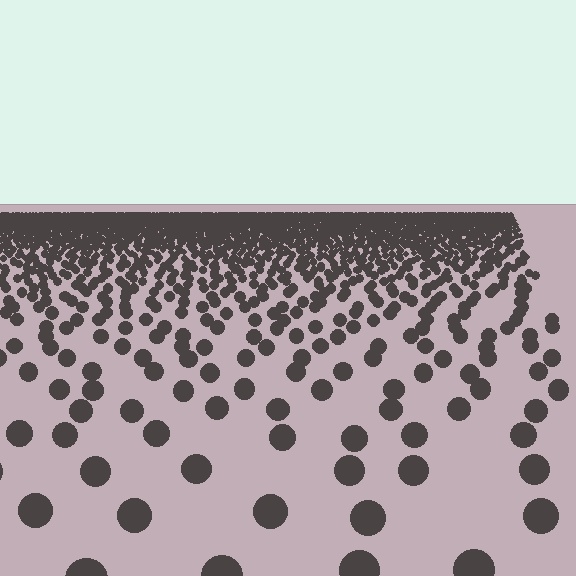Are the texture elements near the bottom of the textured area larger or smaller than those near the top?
Larger. Near the bottom, elements are closer to the viewer and appear at a bigger on-screen size.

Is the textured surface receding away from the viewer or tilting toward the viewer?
The surface is receding away from the viewer. Texture elements get smaller and denser toward the top.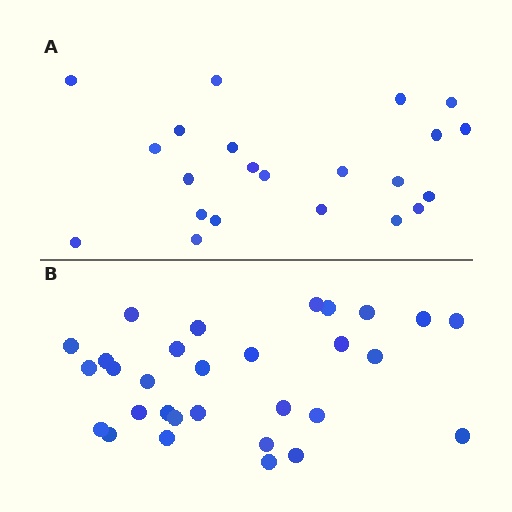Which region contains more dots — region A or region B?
Region B (the bottom region) has more dots.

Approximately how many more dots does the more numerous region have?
Region B has roughly 8 or so more dots than region A.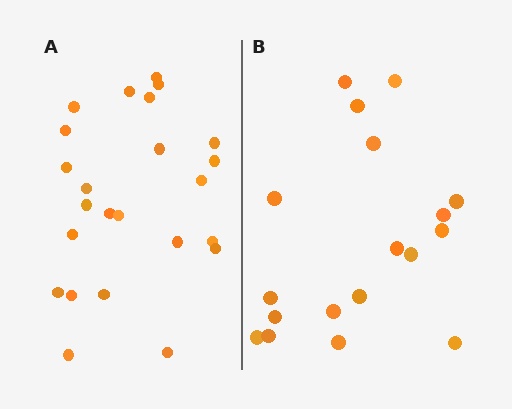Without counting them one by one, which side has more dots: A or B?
Region A (the left region) has more dots.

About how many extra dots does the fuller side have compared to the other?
Region A has about 6 more dots than region B.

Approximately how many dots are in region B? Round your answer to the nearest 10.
About 20 dots. (The exact count is 18, which rounds to 20.)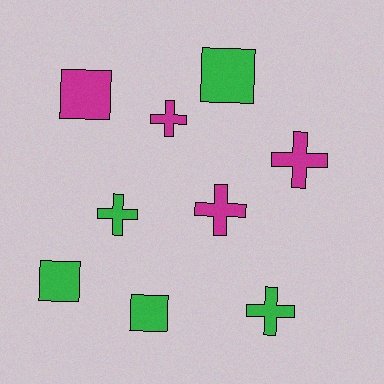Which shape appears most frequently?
Cross, with 5 objects.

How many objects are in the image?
There are 9 objects.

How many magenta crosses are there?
There are 3 magenta crosses.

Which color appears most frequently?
Green, with 5 objects.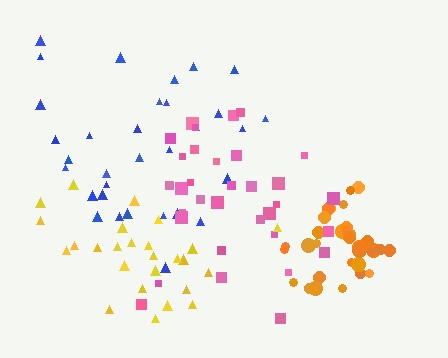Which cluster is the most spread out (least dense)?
Blue.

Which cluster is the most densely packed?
Orange.